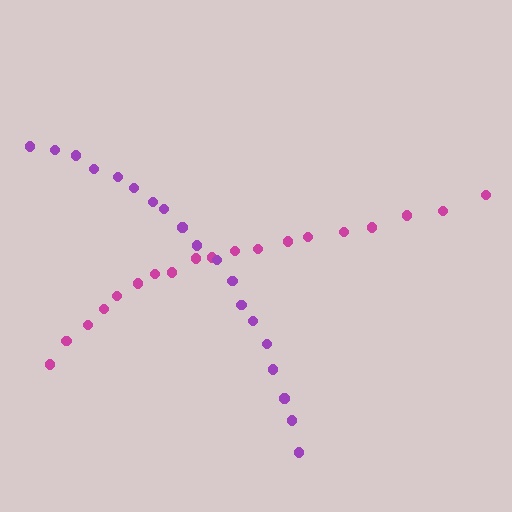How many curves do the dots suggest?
There are 2 distinct paths.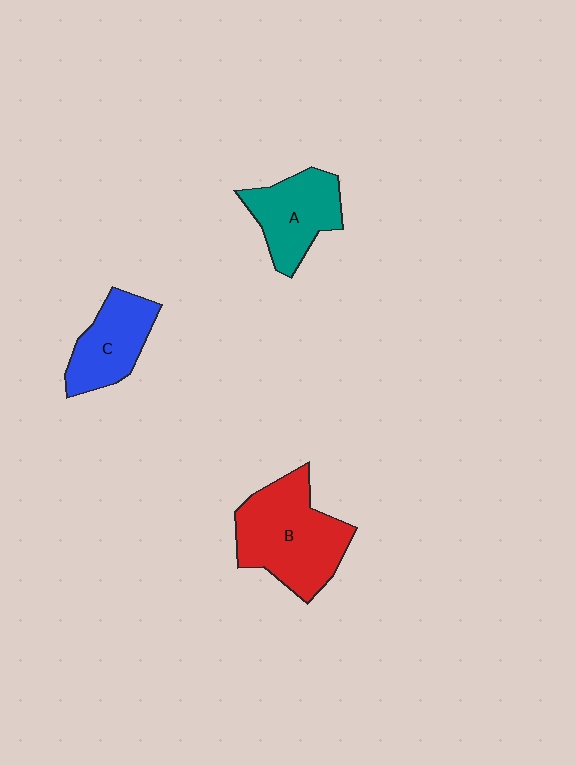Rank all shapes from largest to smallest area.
From largest to smallest: B (red), A (teal), C (blue).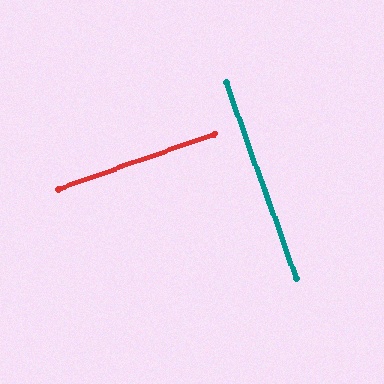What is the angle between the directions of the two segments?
Approximately 90 degrees.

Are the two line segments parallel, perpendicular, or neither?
Perpendicular — they meet at approximately 90°.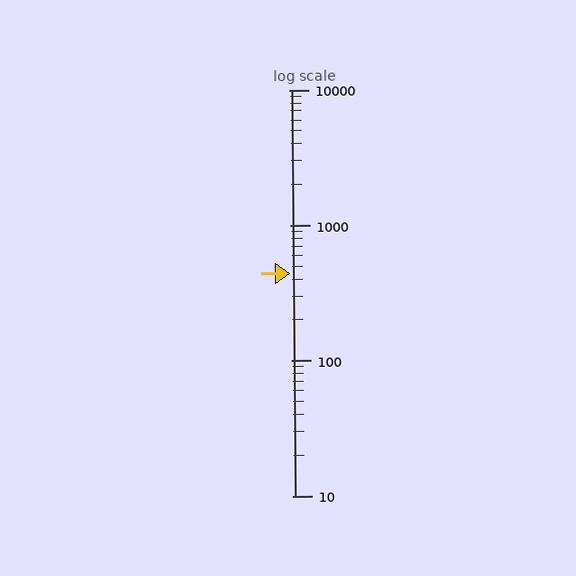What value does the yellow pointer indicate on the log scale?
The pointer indicates approximately 440.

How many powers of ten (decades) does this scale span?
The scale spans 3 decades, from 10 to 10000.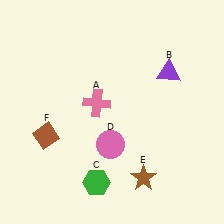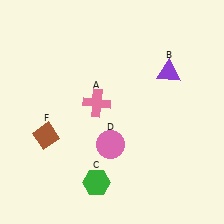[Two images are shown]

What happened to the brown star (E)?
The brown star (E) was removed in Image 2. It was in the bottom-right area of Image 1.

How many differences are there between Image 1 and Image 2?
There is 1 difference between the two images.